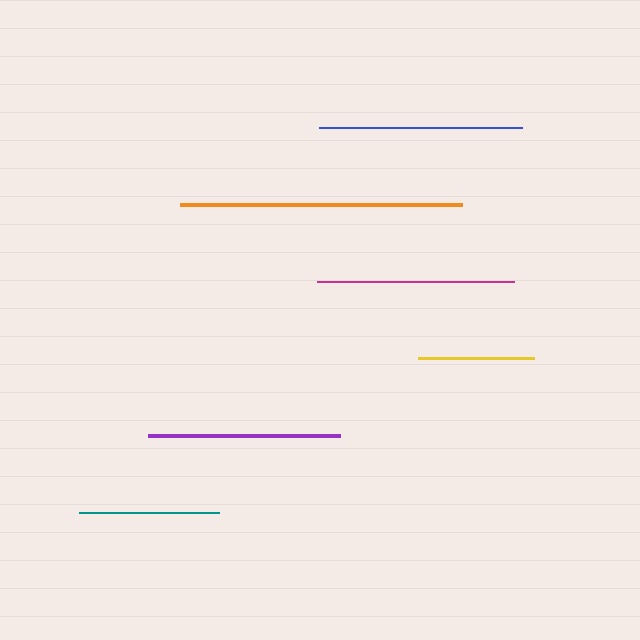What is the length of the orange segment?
The orange segment is approximately 282 pixels long.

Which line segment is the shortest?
The yellow line is the shortest at approximately 116 pixels.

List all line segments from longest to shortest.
From longest to shortest: orange, blue, magenta, purple, teal, yellow.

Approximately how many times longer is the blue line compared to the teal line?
The blue line is approximately 1.5 times the length of the teal line.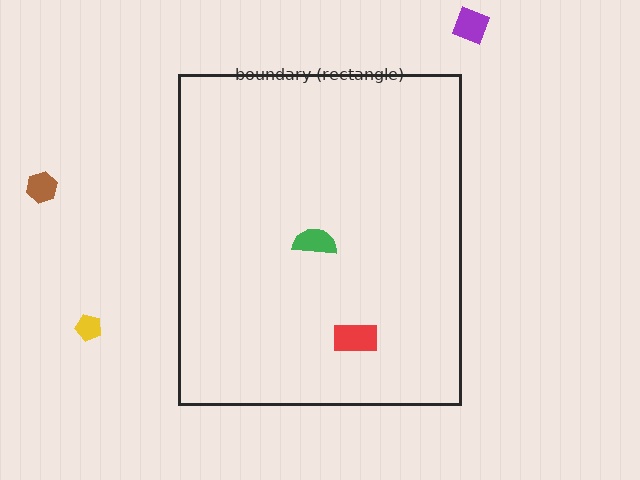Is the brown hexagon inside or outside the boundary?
Outside.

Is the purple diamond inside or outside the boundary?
Outside.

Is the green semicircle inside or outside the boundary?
Inside.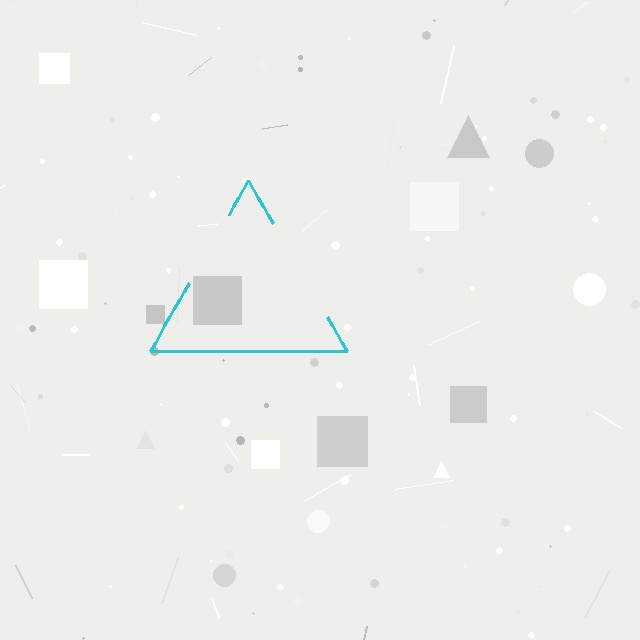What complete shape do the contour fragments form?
The contour fragments form a triangle.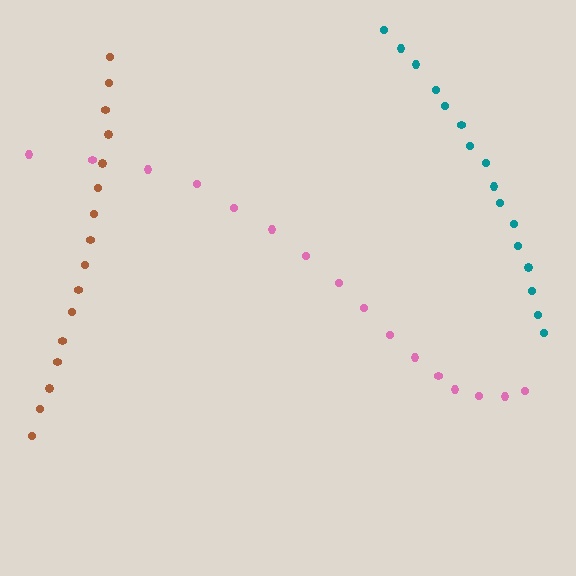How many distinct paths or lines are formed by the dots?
There are 3 distinct paths.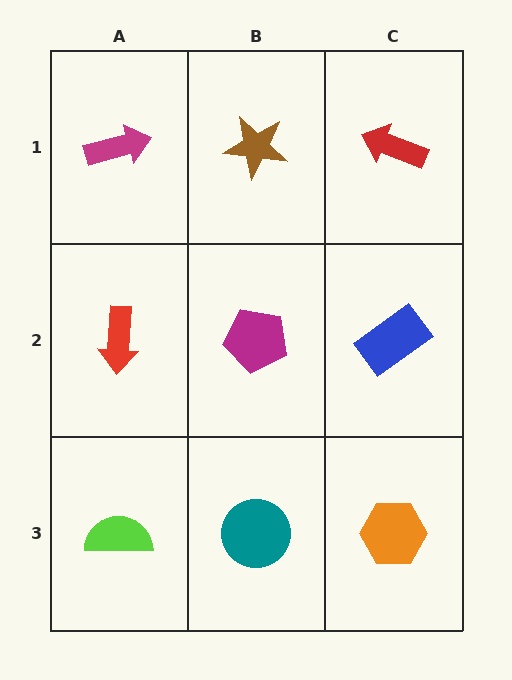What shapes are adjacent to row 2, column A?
A magenta arrow (row 1, column A), a lime semicircle (row 3, column A), a magenta pentagon (row 2, column B).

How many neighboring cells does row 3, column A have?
2.